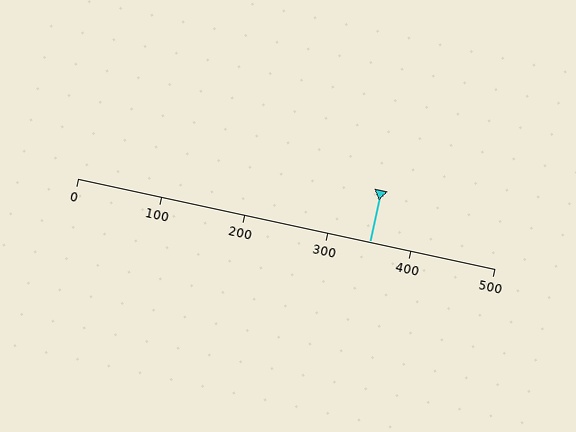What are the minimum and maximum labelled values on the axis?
The axis runs from 0 to 500.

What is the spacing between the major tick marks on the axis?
The major ticks are spaced 100 apart.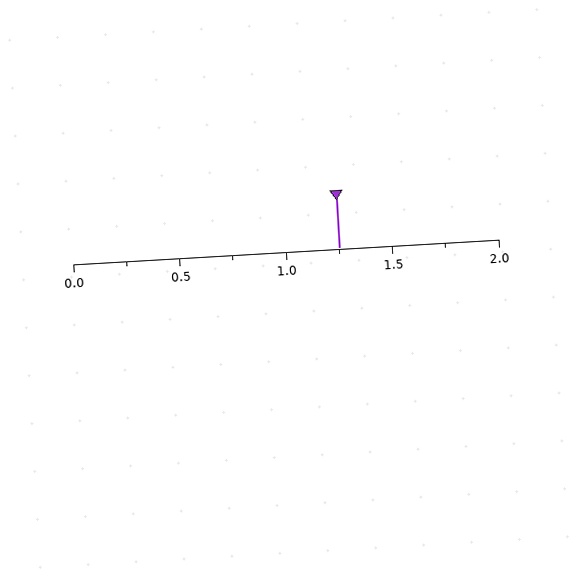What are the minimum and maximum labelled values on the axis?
The axis runs from 0.0 to 2.0.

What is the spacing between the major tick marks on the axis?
The major ticks are spaced 0.5 apart.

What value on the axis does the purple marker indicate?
The marker indicates approximately 1.25.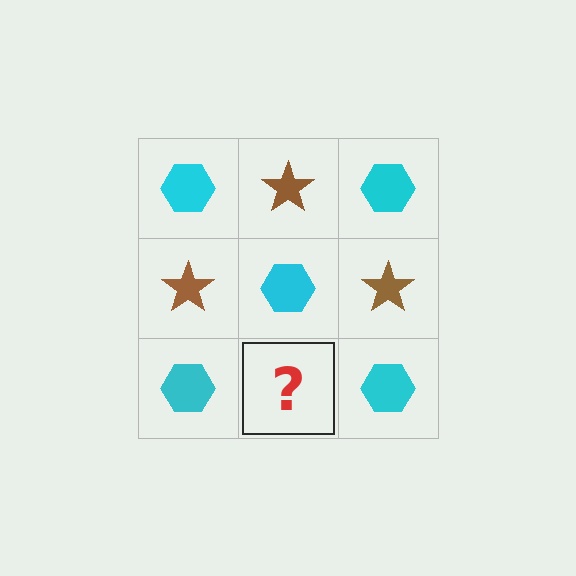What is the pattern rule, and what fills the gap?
The rule is that it alternates cyan hexagon and brown star in a checkerboard pattern. The gap should be filled with a brown star.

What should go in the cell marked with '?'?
The missing cell should contain a brown star.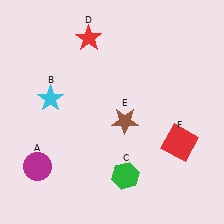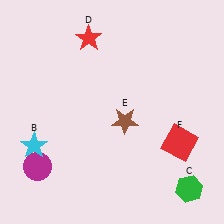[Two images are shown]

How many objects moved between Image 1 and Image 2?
2 objects moved between the two images.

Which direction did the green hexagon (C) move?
The green hexagon (C) moved right.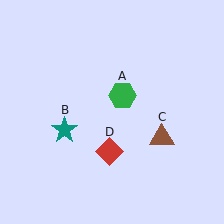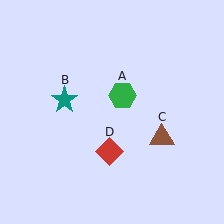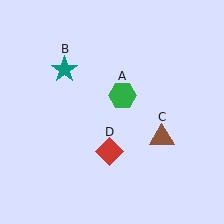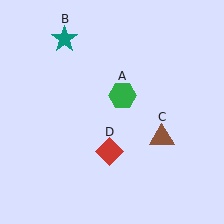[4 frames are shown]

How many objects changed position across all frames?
1 object changed position: teal star (object B).